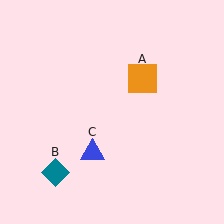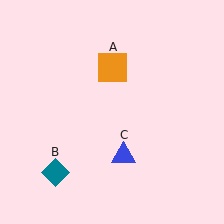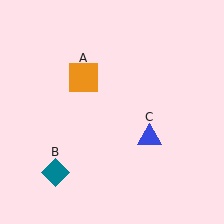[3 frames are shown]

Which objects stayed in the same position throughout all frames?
Teal diamond (object B) remained stationary.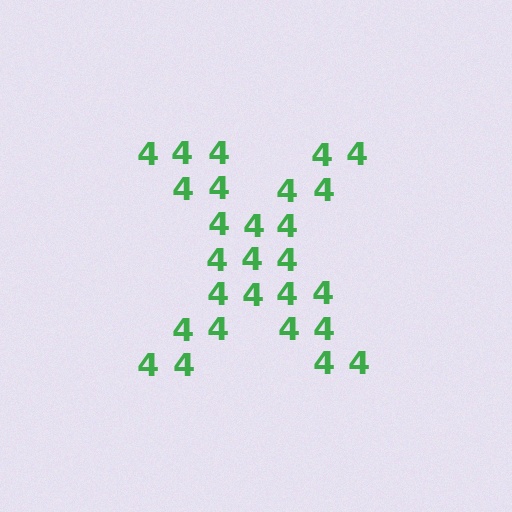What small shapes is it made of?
It is made of small digit 4's.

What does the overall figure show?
The overall figure shows the letter X.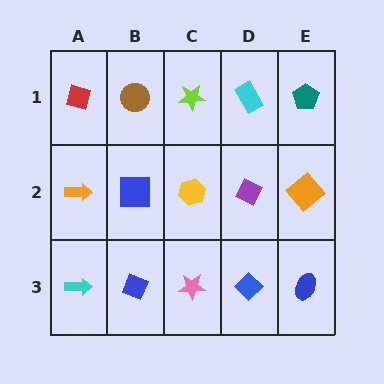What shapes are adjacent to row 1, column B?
A blue square (row 2, column B), a red diamond (row 1, column A), a lime star (row 1, column C).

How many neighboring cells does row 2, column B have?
4.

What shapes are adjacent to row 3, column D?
A purple diamond (row 2, column D), a pink star (row 3, column C), a blue ellipse (row 3, column E).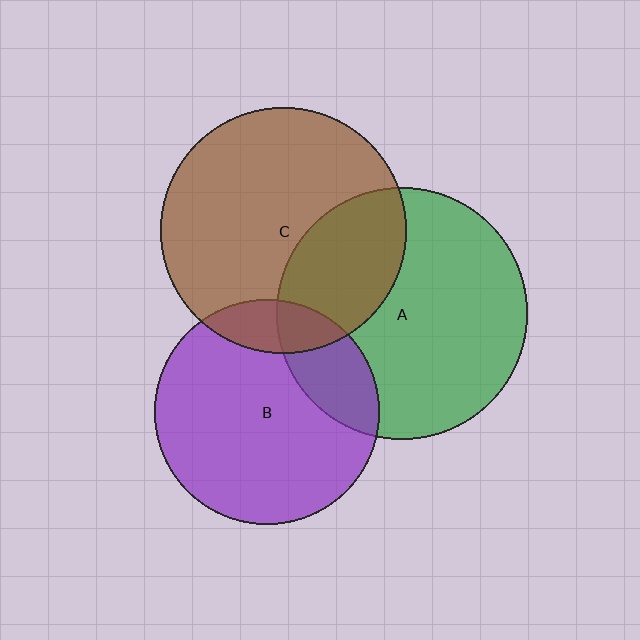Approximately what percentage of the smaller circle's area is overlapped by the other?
Approximately 30%.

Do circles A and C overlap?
Yes.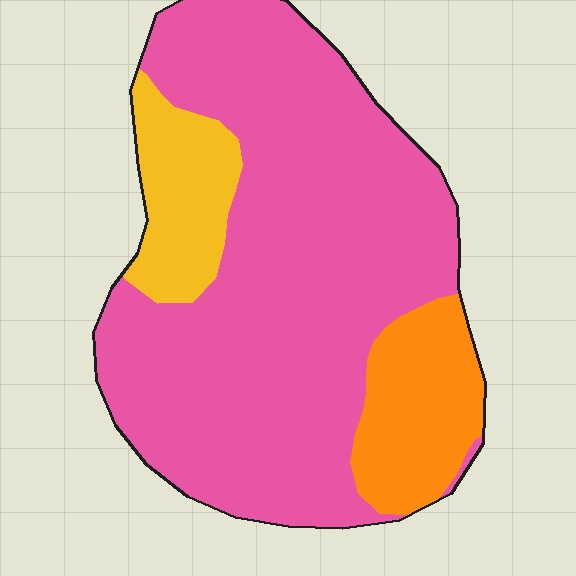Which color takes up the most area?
Pink, at roughly 75%.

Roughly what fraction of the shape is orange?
Orange covers about 15% of the shape.